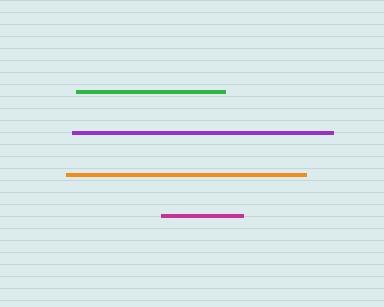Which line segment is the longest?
The purple line is the longest at approximately 261 pixels.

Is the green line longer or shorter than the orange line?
The orange line is longer than the green line.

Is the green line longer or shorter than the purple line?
The purple line is longer than the green line.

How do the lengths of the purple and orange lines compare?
The purple and orange lines are approximately the same length.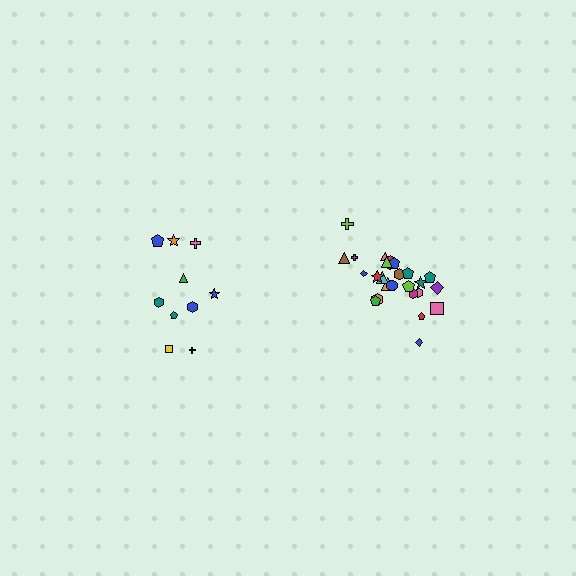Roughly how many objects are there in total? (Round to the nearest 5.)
Roughly 35 objects in total.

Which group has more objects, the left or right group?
The right group.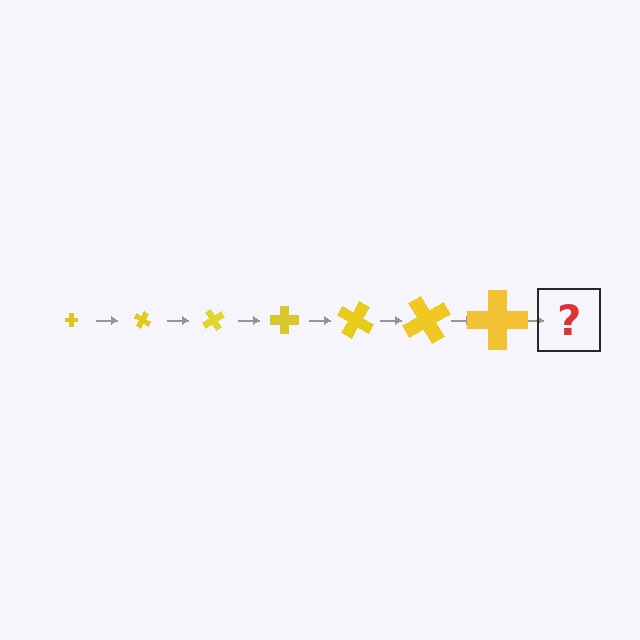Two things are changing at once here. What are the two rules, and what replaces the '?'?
The two rules are that the cross grows larger each step and it rotates 30 degrees each step. The '?' should be a cross, larger than the previous one and rotated 210 degrees from the start.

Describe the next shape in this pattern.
It should be a cross, larger than the previous one and rotated 210 degrees from the start.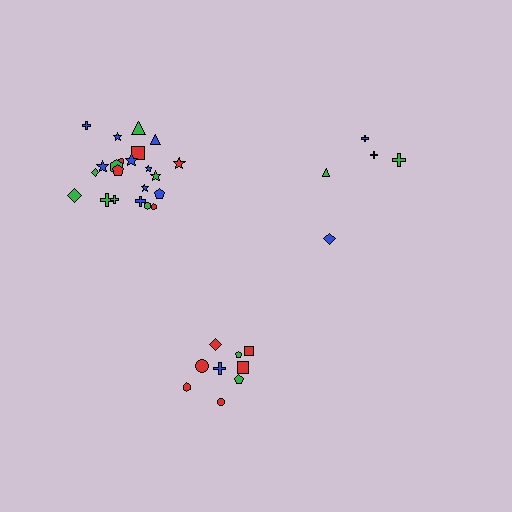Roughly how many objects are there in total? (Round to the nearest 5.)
Roughly 35 objects in total.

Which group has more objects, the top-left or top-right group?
The top-left group.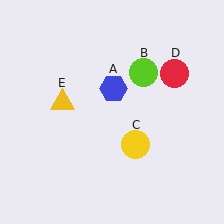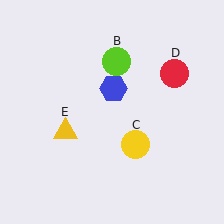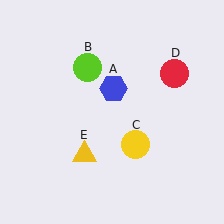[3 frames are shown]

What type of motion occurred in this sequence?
The lime circle (object B), yellow triangle (object E) rotated counterclockwise around the center of the scene.